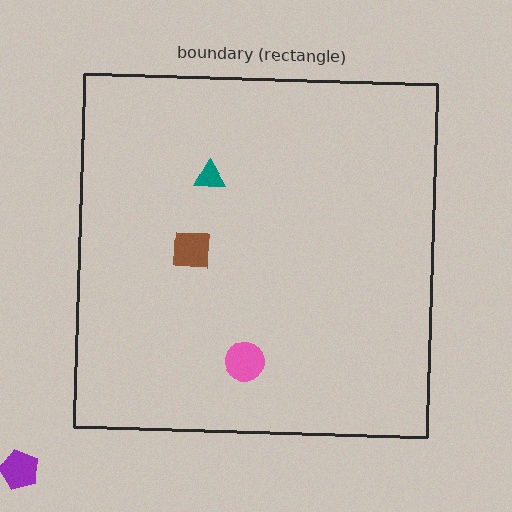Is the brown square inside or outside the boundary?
Inside.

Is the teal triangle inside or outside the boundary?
Inside.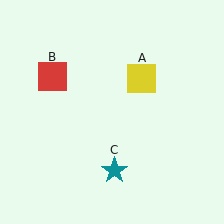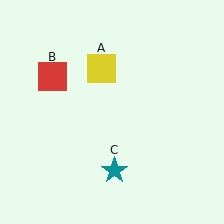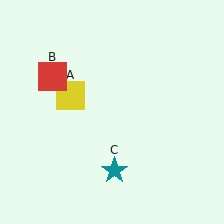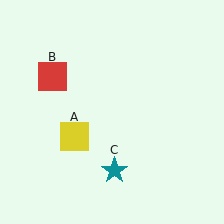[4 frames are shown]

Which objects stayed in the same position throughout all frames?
Red square (object B) and teal star (object C) remained stationary.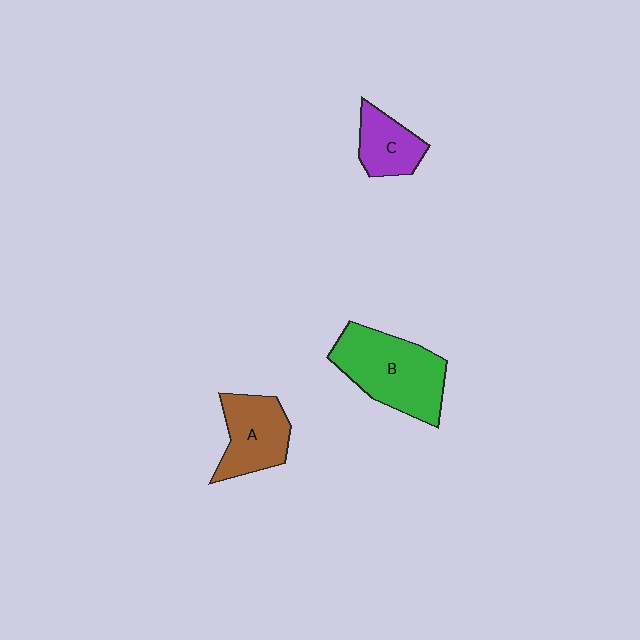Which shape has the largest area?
Shape B (green).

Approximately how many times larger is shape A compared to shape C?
Approximately 1.4 times.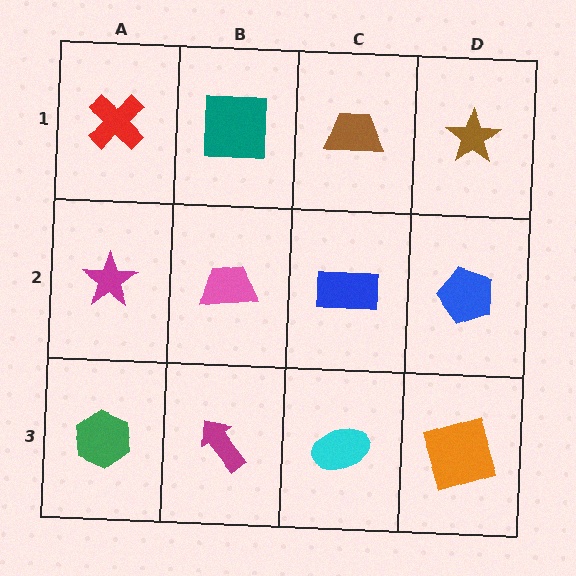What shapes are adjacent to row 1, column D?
A blue pentagon (row 2, column D), a brown trapezoid (row 1, column C).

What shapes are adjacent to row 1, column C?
A blue rectangle (row 2, column C), a teal square (row 1, column B), a brown star (row 1, column D).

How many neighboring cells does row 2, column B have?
4.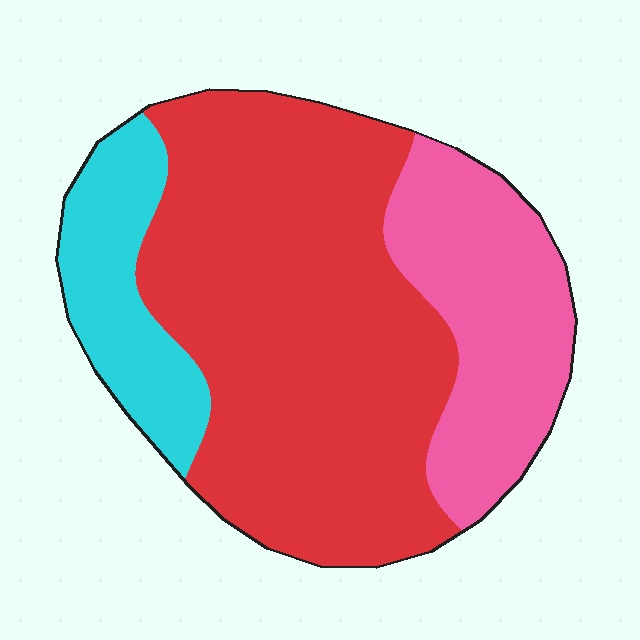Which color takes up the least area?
Cyan, at roughly 15%.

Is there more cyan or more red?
Red.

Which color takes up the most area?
Red, at roughly 60%.